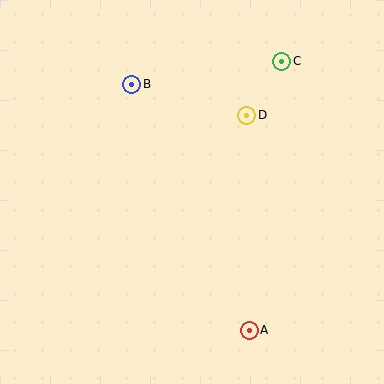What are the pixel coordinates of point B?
Point B is at (132, 84).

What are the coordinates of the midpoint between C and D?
The midpoint between C and D is at (264, 88).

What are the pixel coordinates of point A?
Point A is at (249, 330).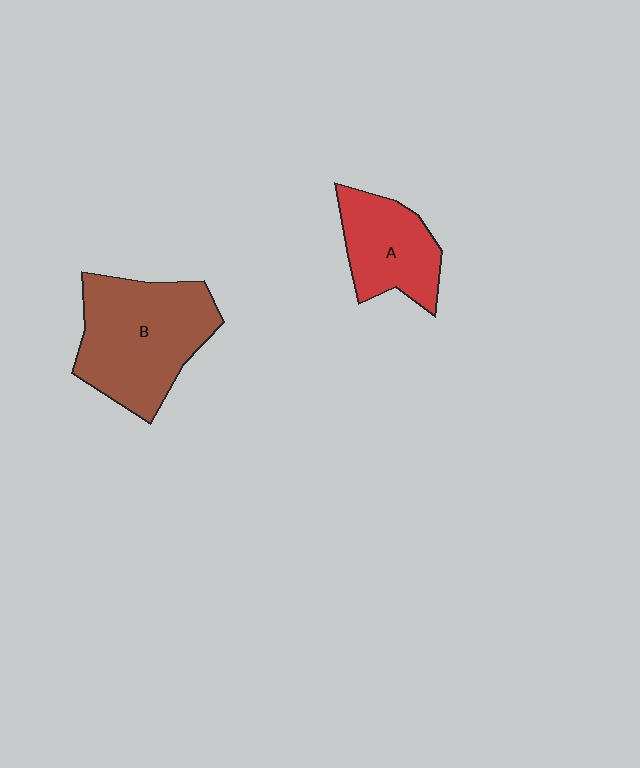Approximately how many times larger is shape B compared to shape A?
Approximately 1.6 times.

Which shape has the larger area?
Shape B (brown).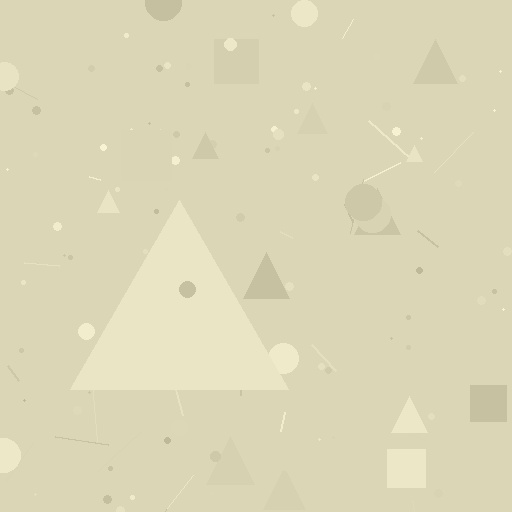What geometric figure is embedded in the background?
A triangle is embedded in the background.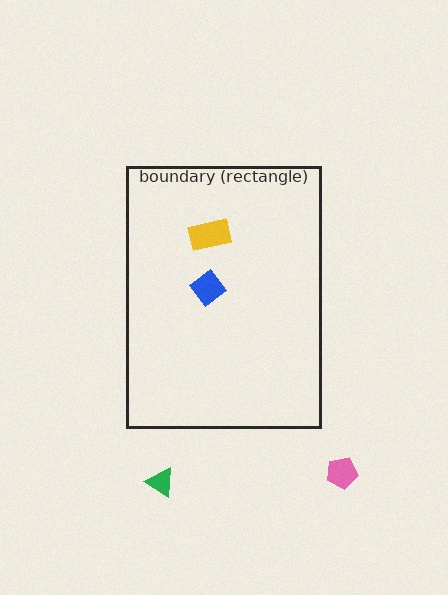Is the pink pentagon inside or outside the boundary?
Outside.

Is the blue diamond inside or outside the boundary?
Inside.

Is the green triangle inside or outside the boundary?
Outside.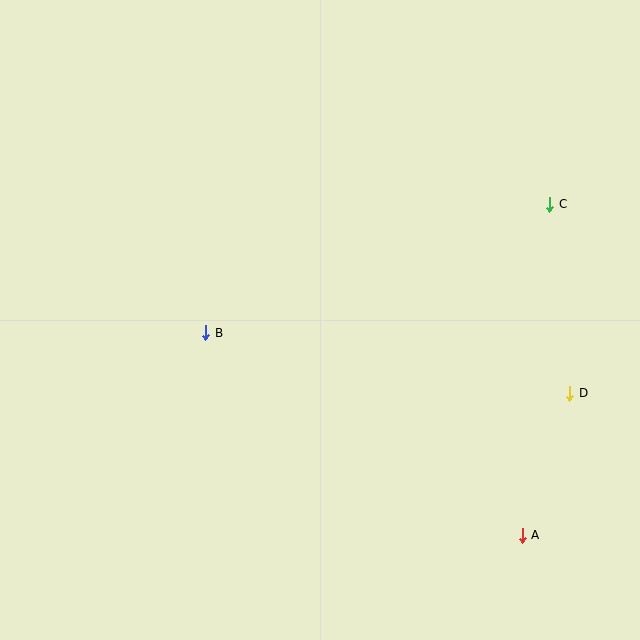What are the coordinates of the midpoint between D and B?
The midpoint between D and B is at (388, 363).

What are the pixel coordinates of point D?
Point D is at (570, 393).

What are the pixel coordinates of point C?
Point C is at (550, 204).